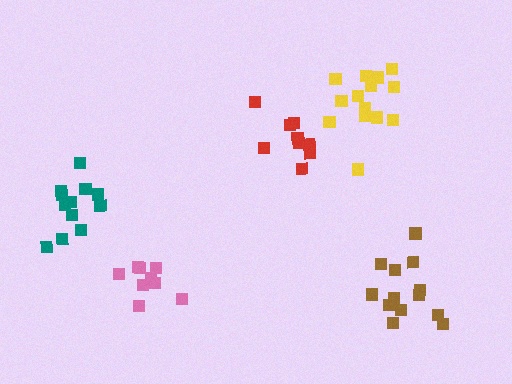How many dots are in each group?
Group 1: 13 dots, Group 2: 9 dots, Group 3: 9 dots, Group 4: 14 dots, Group 5: 12 dots (57 total).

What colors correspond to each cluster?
The clusters are colored: brown, red, pink, yellow, teal.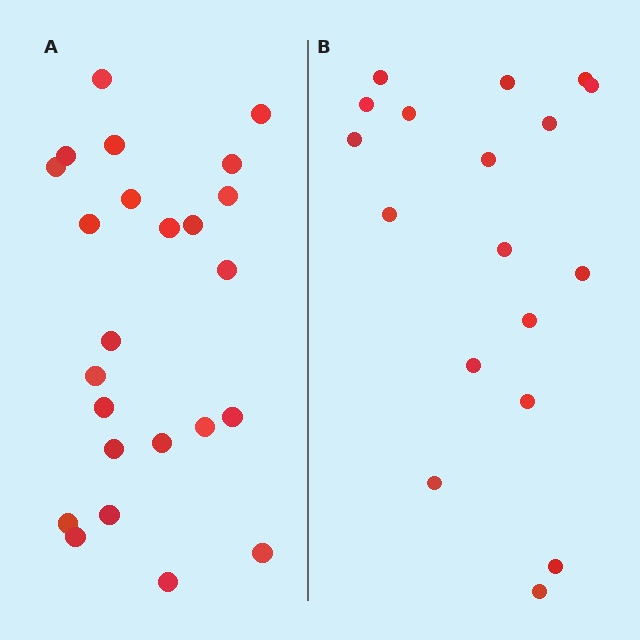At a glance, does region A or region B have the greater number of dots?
Region A (the left region) has more dots.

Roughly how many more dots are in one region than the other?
Region A has about 6 more dots than region B.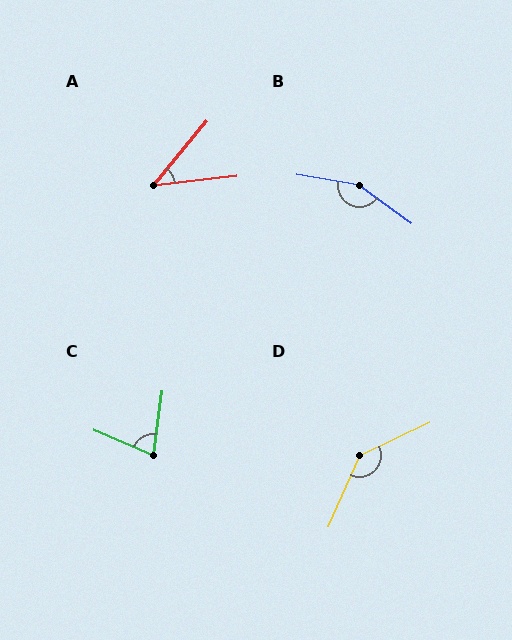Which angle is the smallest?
A, at approximately 44 degrees.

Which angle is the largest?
B, at approximately 154 degrees.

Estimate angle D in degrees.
Approximately 140 degrees.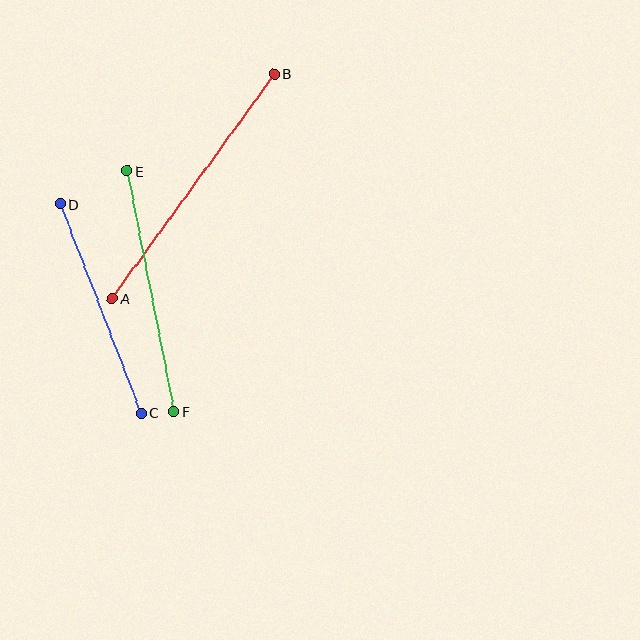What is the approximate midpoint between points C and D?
The midpoint is at approximately (101, 309) pixels.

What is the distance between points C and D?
The distance is approximately 224 pixels.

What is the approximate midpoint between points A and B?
The midpoint is at approximately (193, 186) pixels.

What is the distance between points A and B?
The distance is approximately 277 pixels.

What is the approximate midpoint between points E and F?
The midpoint is at approximately (151, 291) pixels.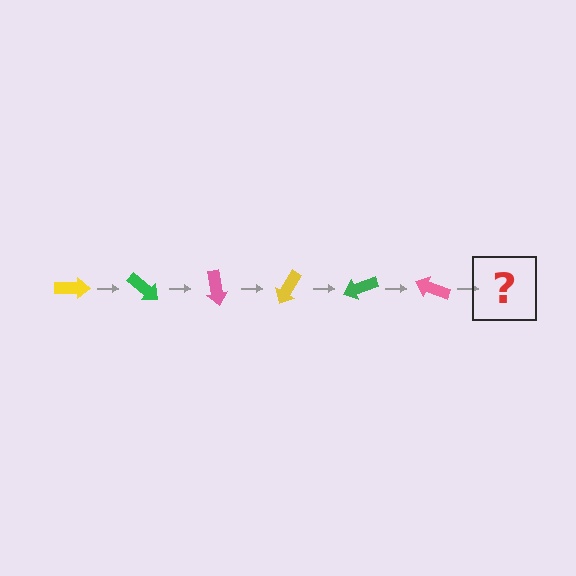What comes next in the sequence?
The next element should be a yellow arrow, rotated 240 degrees from the start.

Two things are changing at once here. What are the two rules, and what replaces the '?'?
The two rules are that it rotates 40 degrees each step and the color cycles through yellow, green, and pink. The '?' should be a yellow arrow, rotated 240 degrees from the start.